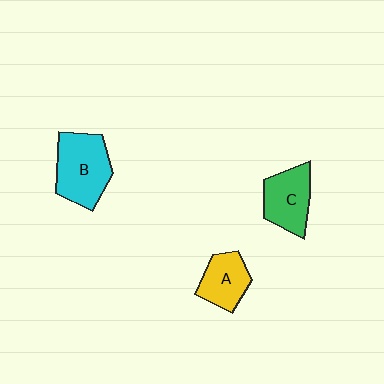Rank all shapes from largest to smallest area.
From largest to smallest: B (cyan), C (green), A (yellow).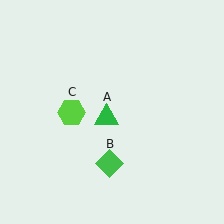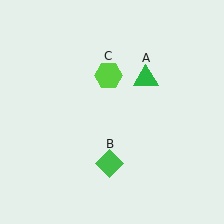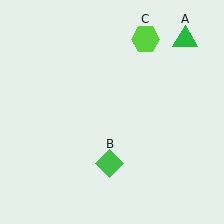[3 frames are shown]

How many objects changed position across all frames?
2 objects changed position: green triangle (object A), lime hexagon (object C).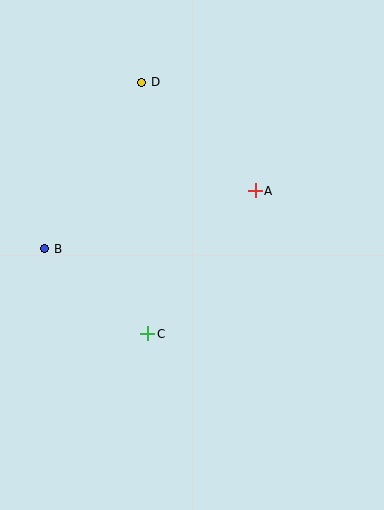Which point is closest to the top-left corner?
Point D is closest to the top-left corner.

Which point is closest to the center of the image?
Point C at (148, 334) is closest to the center.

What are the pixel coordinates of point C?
Point C is at (148, 334).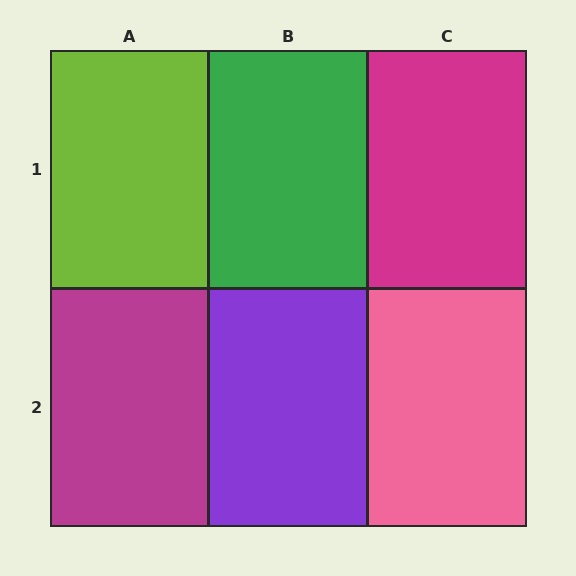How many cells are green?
1 cell is green.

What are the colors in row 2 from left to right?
Magenta, purple, pink.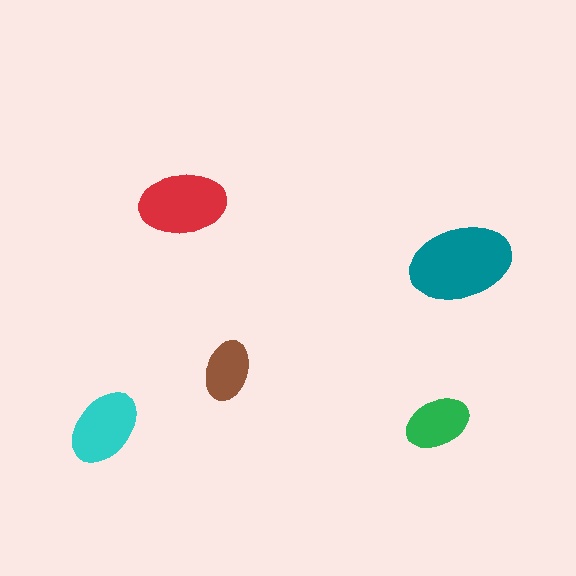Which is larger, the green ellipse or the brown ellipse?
The green one.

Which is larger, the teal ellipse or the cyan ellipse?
The teal one.